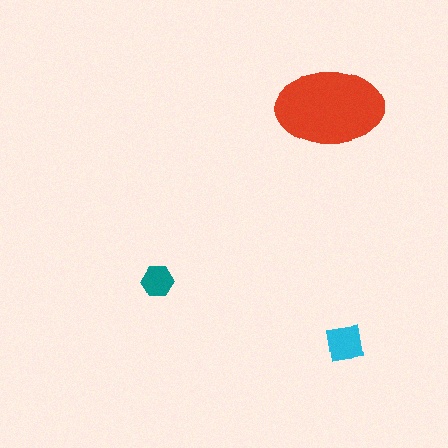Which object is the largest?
The red ellipse.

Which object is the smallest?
The teal hexagon.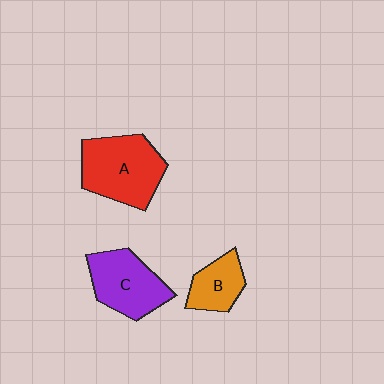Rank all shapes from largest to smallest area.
From largest to smallest: A (red), C (purple), B (orange).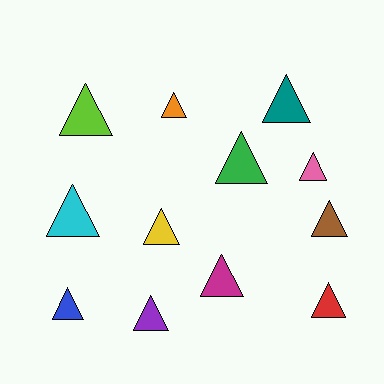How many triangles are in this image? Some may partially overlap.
There are 12 triangles.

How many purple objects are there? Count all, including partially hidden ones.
There is 1 purple object.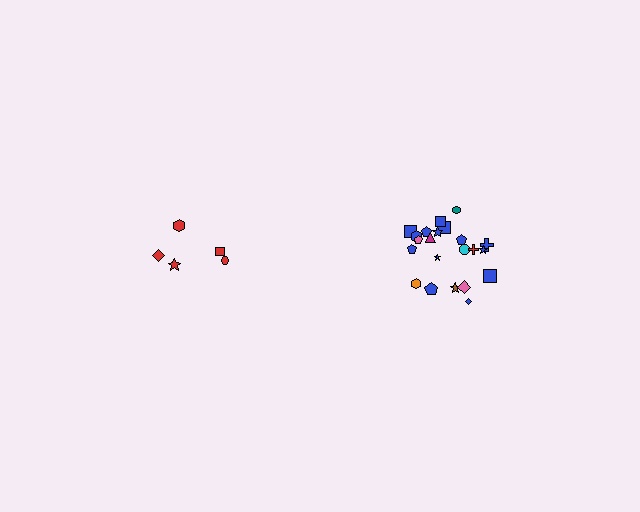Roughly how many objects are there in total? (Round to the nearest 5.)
Roughly 25 objects in total.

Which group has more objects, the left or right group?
The right group.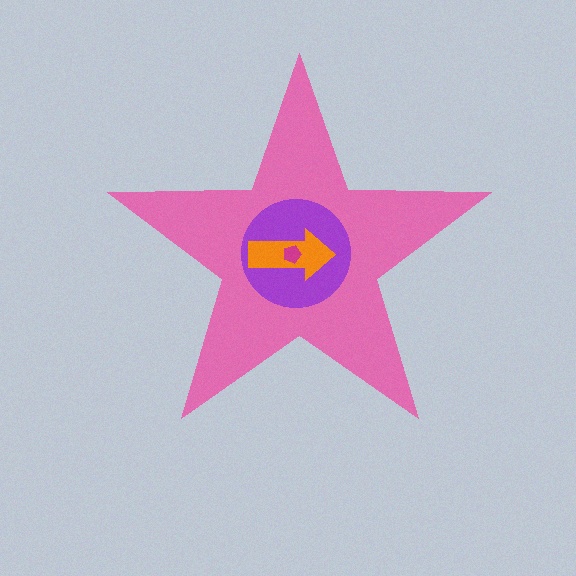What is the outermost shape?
The pink star.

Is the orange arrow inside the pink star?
Yes.